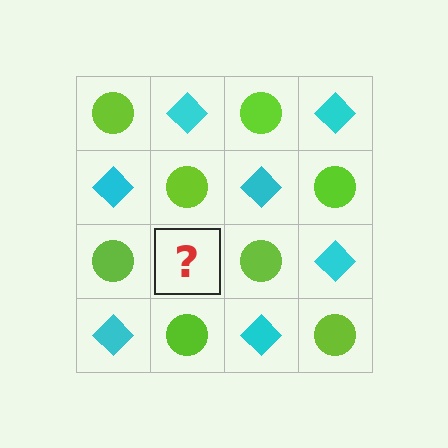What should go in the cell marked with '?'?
The missing cell should contain a cyan diamond.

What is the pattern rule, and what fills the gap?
The rule is that it alternates lime circle and cyan diamond in a checkerboard pattern. The gap should be filled with a cyan diamond.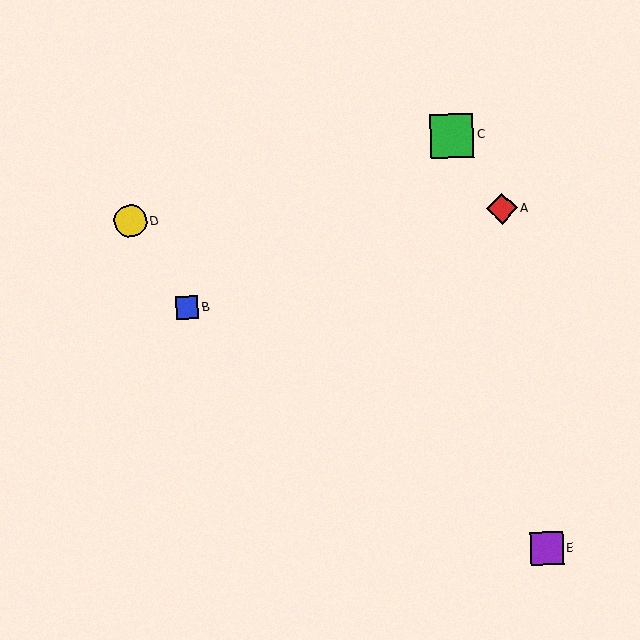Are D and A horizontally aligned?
Yes, both are at y≈221.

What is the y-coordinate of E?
Object E is at y≈549.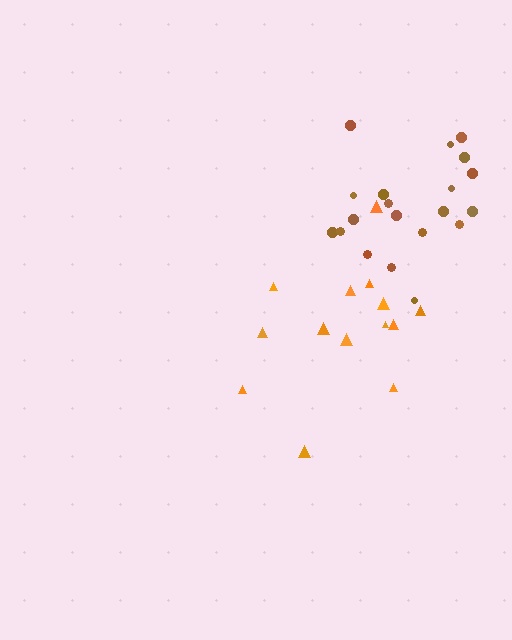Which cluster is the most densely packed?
Brown.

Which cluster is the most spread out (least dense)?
Orange.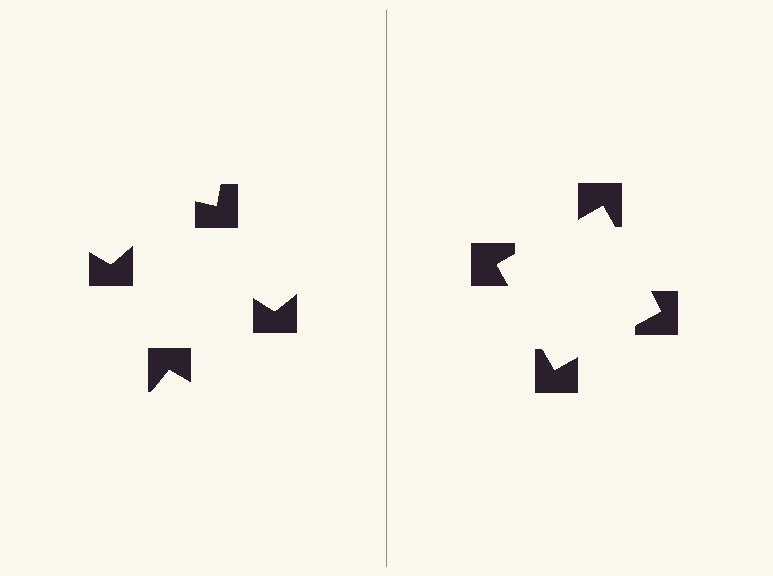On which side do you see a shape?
An illusory square appears on the right side. On the left side the wedge cuts are rotated, so no coherent shape forms.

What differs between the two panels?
The notched squares are positioned identically on both sides; only the wedge orientations differ. On the right they align to a square; on the left they are misaligned.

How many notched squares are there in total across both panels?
8 — 4 on each side.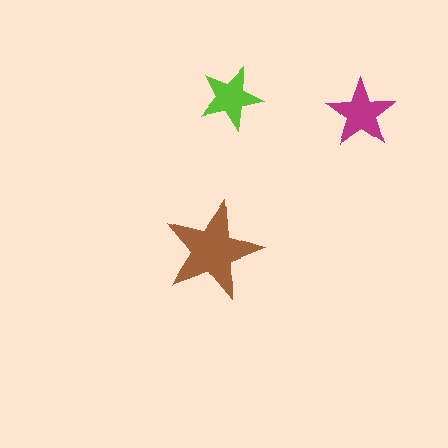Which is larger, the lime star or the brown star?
The brown one.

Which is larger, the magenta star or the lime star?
The magenta one.